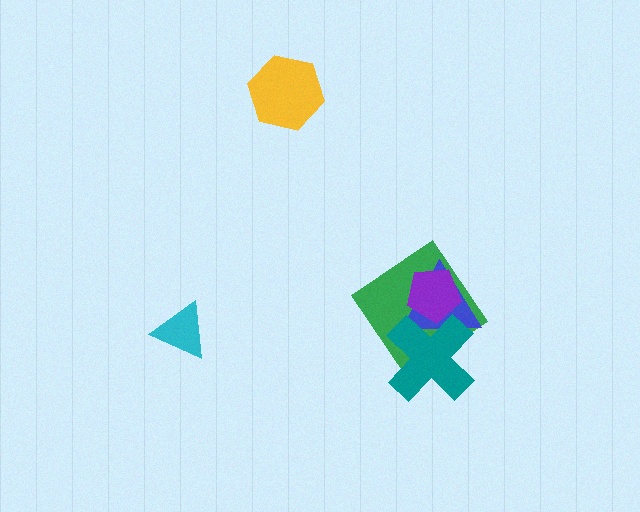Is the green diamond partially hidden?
Yes, it is partially covered by another shape.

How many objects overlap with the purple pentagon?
3 objects overlap with the purple pentagon.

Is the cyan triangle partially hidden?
No, no other shape covers it.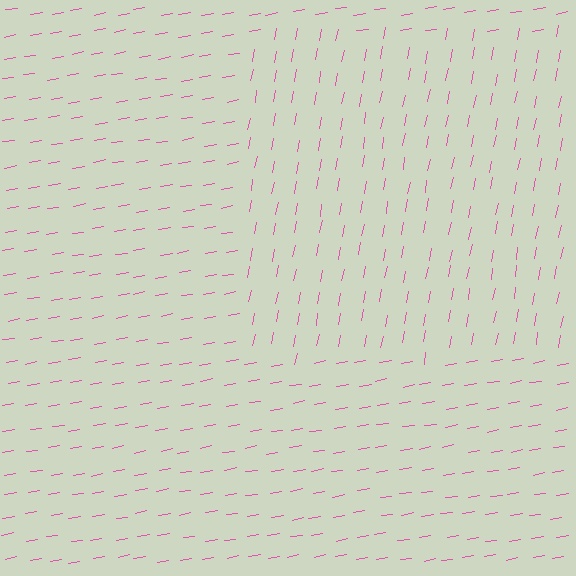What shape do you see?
I see a rectangle.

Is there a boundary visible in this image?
Yes, there is a texture boundary formed by a change in line orientation.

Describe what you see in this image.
The image is filled with small pink line segments. A rectangle region in the image has lines oriented differently from the surrounding lines, creating a visible texture boundary.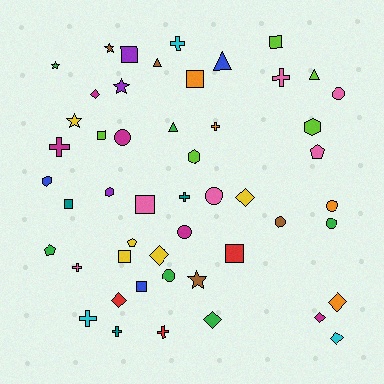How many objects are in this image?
There are 50 objects.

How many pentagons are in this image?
There are 3 pentagons.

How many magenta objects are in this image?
There are 5 magenta objects.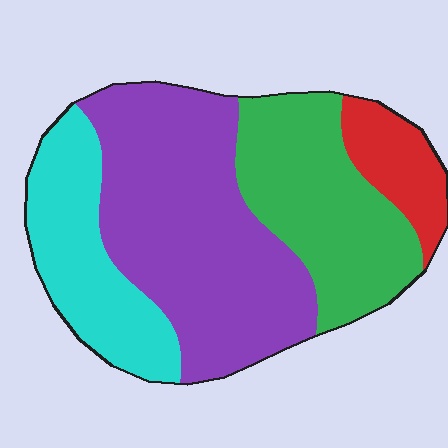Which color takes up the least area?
Red, at roughly 10%.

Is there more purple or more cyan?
Purple.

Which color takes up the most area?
Purple, at roughly 45%.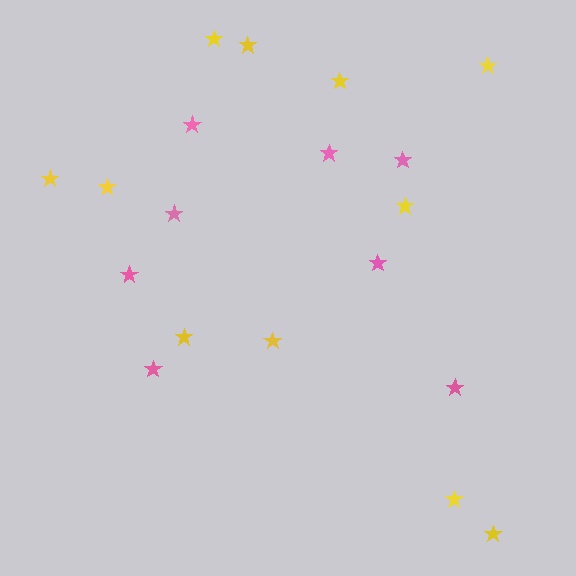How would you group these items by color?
There are 2 groups: one group of yellow stars (11) and one group of pink stars (8).